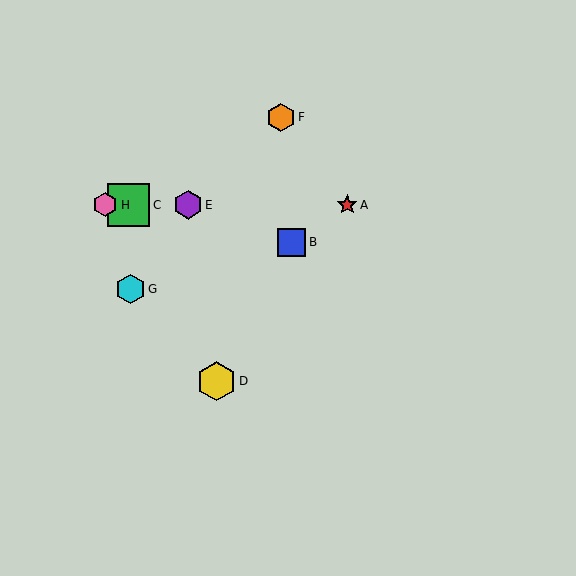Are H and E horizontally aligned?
Yes, both are at y≈205.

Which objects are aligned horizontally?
Objects A, C, E, H are aligned horizontally.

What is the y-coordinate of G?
Object G is at y≈289.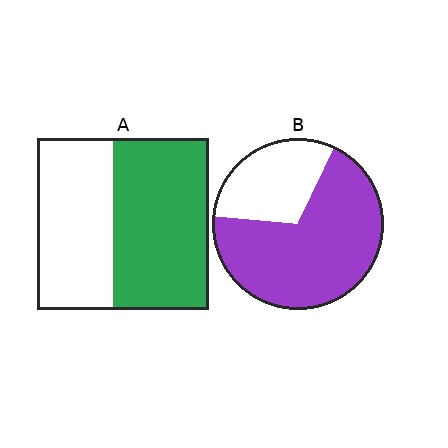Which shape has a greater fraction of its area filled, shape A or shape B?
Shape B.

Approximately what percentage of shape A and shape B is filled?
A is approximately 55% and B is approximately 70%.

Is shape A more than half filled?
Yes.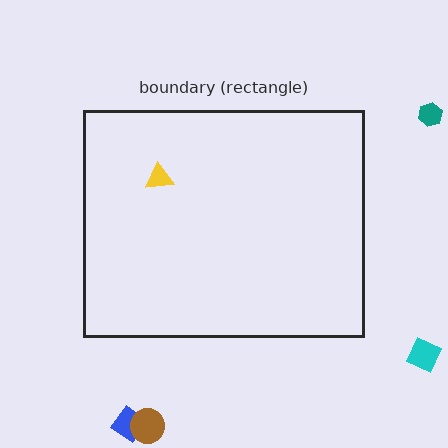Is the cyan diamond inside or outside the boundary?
Outside.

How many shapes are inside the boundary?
1 inside, 4 outside.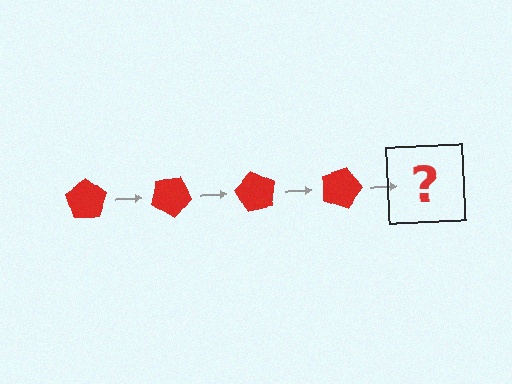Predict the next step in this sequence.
The next step is a red pentagon rotated 120 degrees.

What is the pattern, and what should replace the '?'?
The pattern is that the pentagon rotates 30 degrees each step. The '?' should be a red pentagon rotated 120 degrees.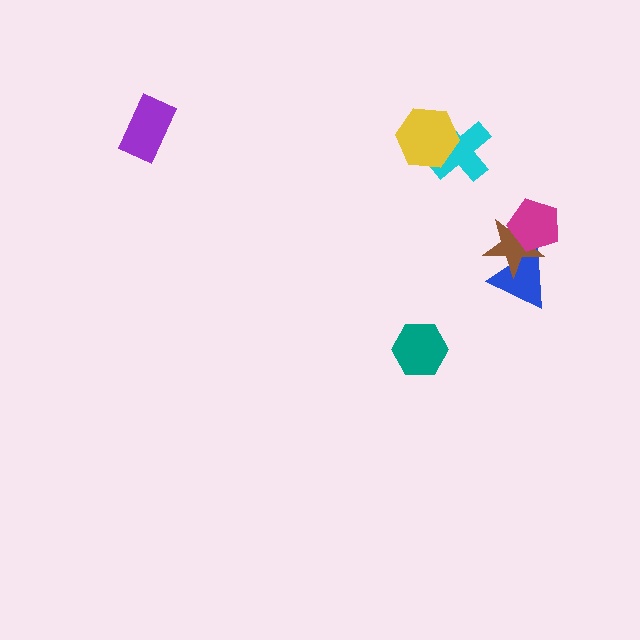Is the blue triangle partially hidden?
Yes, it is partially covered by another shape.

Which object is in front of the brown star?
The magenta pentagon is in front of the brown star.